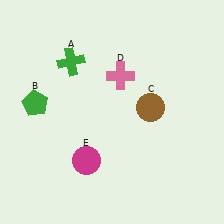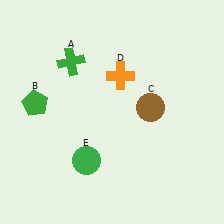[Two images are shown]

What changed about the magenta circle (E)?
In Image 1, E is magenta. In Image 2, it changed to green.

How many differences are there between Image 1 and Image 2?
There are 2 differences between the two images.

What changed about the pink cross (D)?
In Image 1, D is pink. In Image 2, it changed to orange.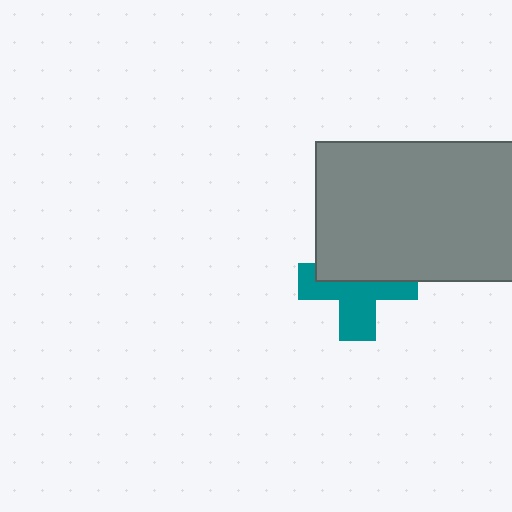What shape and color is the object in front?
The object in front is a gray rectangle.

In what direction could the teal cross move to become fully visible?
The teal cross could move down. That would shift it out from behind the gray rectangle entirely.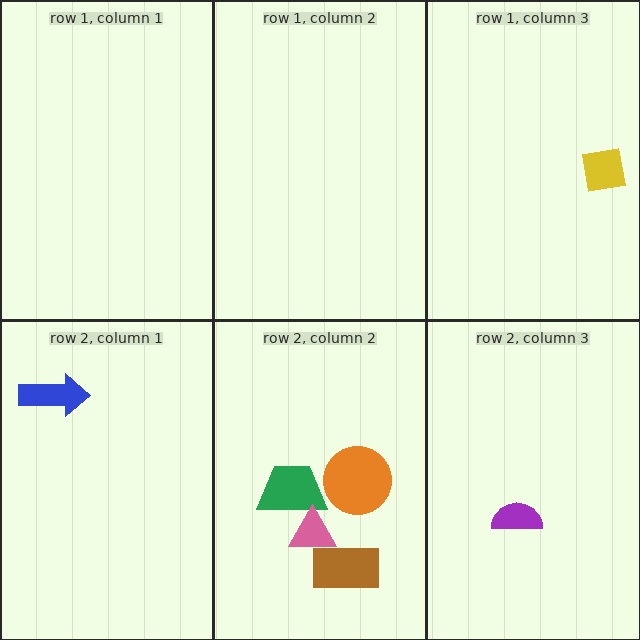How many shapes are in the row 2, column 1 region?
1.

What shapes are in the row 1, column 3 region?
The yellow square.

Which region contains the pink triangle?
The row 2, column 2 region.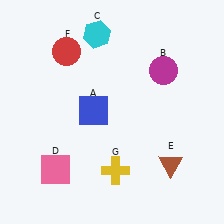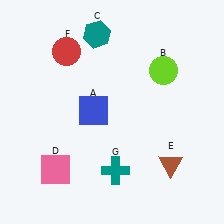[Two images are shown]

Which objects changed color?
B changed from magenta to lime. C changed from cyan to teal. G changed from yellow to teal.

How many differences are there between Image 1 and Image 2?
There are 3 differences between the two images.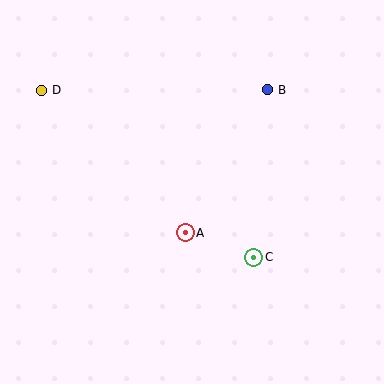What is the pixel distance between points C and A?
The distance between C and A is 73 pixels.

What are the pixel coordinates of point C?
Point C is at (254, 257).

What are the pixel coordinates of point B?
Point B is at (267, 90).